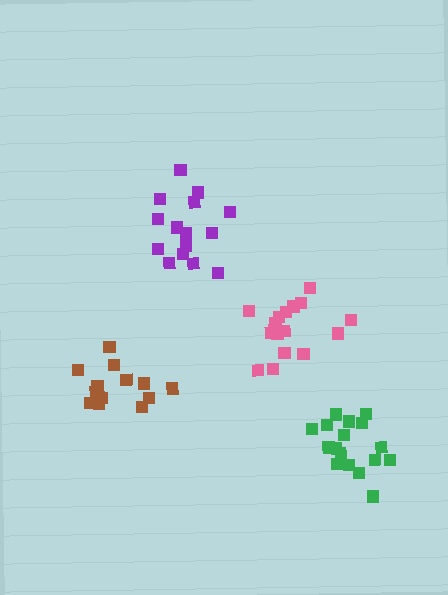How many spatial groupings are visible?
There are 4 spatial groupings.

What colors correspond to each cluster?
The clusters are colored: purple, brown, green, pink.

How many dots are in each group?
Group 1: 15 dots, Group 2: 13 dots, Group 3: 17 dots, Group 4: 17 dots (62 total).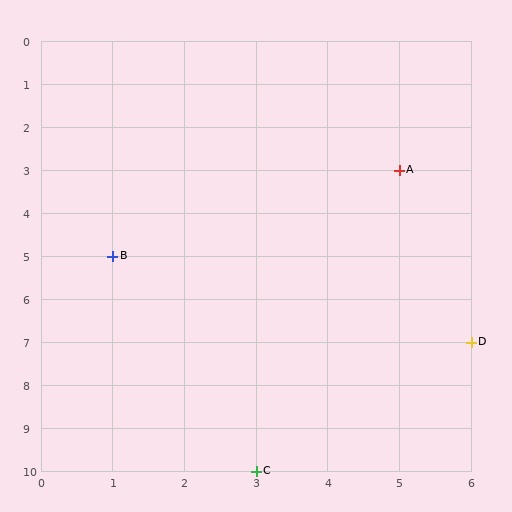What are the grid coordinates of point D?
Point D is at grid coordinates (6, 7).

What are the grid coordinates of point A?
Point A is at grid coordinates (5, 3).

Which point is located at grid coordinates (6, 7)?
Point D is at (6, 7).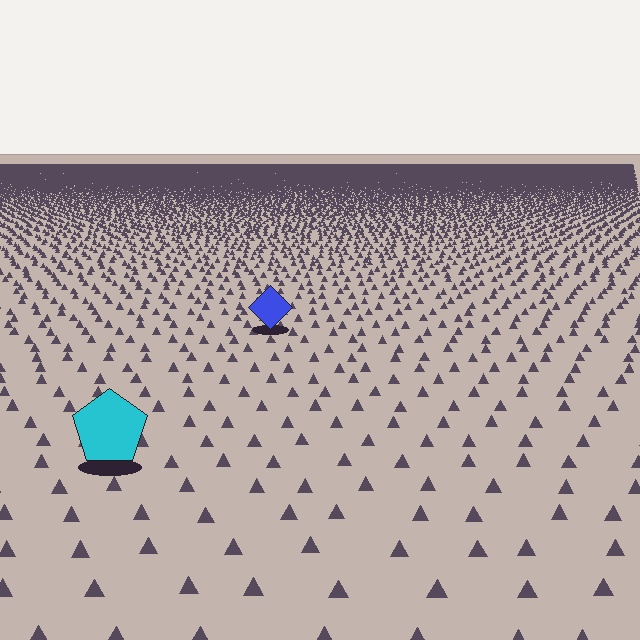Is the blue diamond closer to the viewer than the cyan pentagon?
No. The cyan pentagon is closer — you can tell from the texture gradient: the ground texture is coarser near it.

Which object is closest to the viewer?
The cyan pentagon is closest. The texture marks near it are larger and more spread out.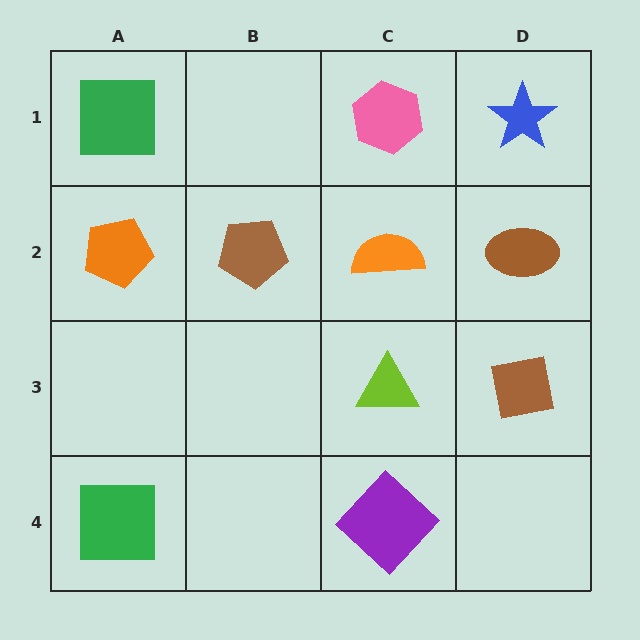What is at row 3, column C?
A lime triangle.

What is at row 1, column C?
A pink hexagon.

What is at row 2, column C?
An orange semicircle.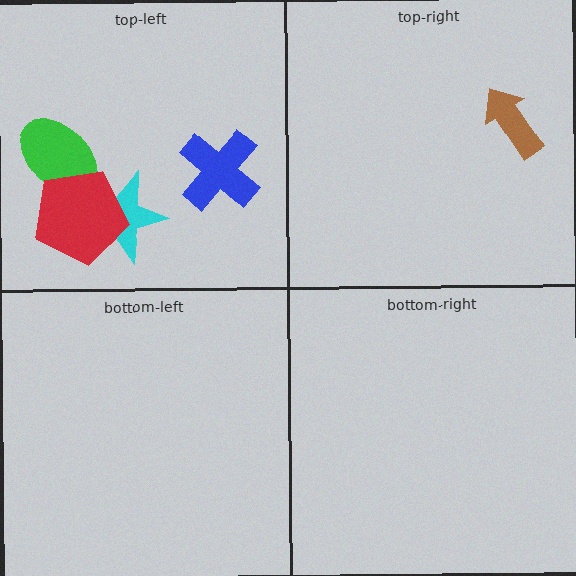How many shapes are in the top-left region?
4.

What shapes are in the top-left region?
The cyan star, the green ellipse, the red pentagon, the blue cross.